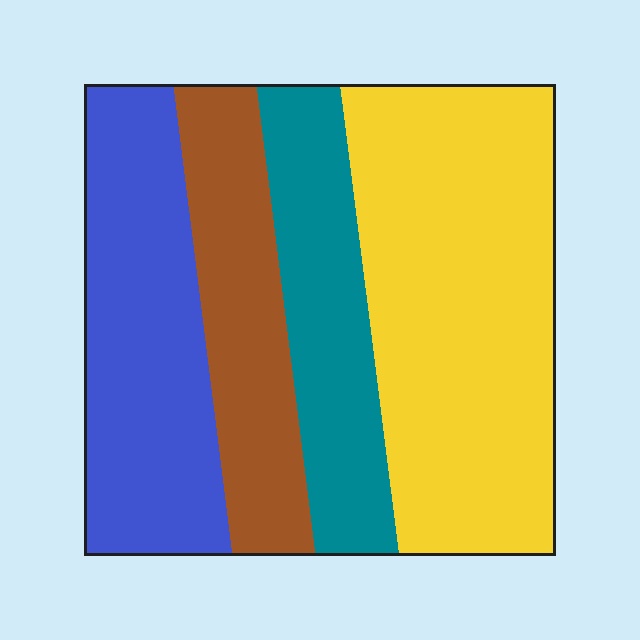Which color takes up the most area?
Yellow, at roughly 40%.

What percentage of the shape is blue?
Blue covers about 25% of the shape.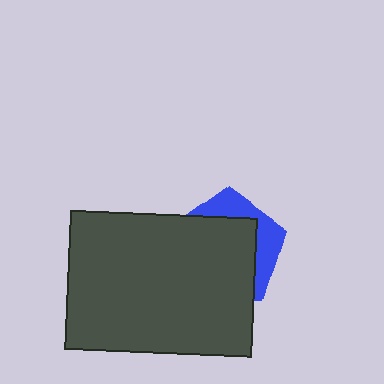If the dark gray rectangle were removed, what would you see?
You would see the complete blue pentagon.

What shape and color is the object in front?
The object in front is a dark gray rectangle.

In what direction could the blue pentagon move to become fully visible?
The blue pentagon could move toward the upper-right. That would shift it out from behind the dark gray rectangle entirely.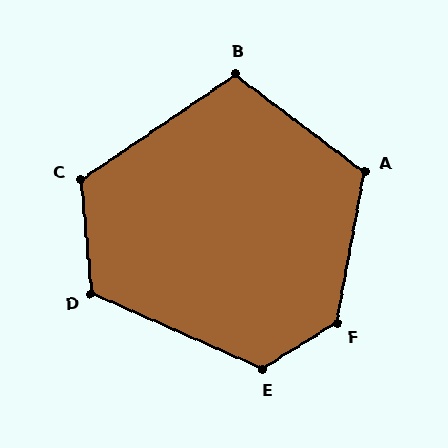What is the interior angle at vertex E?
Approximately 124 degrees (obtuse).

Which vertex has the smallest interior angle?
B, at approximately 109 degrees.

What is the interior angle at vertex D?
Approximately 119 degrees (obtuse).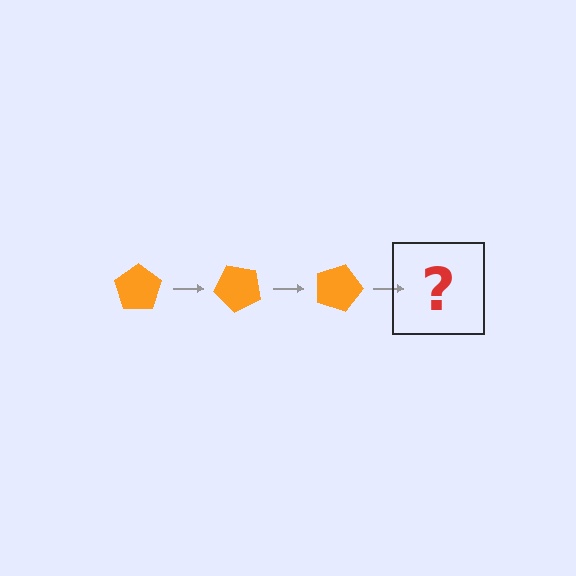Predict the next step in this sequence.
The next step is an orange pentagon rotated 135 degrees.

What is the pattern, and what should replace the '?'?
The pattern is that the pentagon rotates 45 degrees each step. The '?' should be an orange pentagon rotated 135 degrees.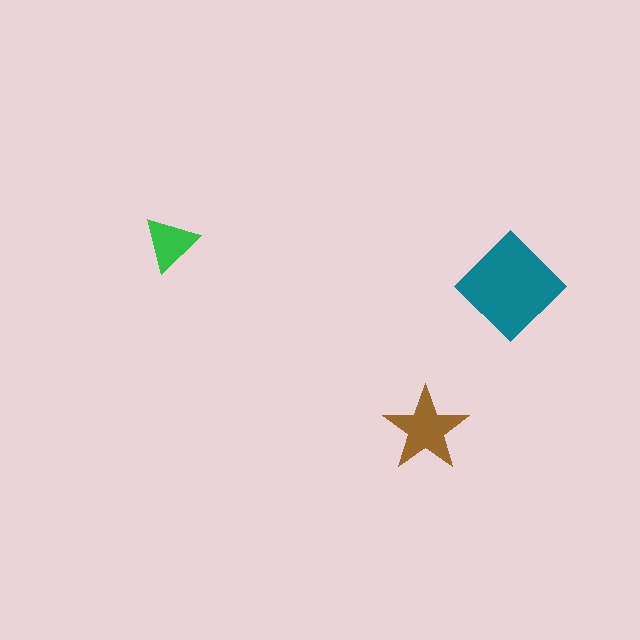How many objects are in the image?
There are 3 objects in the image.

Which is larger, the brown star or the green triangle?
The brown star.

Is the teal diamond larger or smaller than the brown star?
Larger.